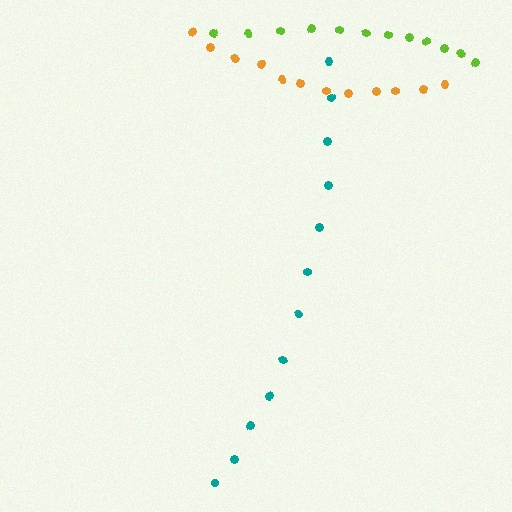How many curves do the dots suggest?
There are 3 distinct paths.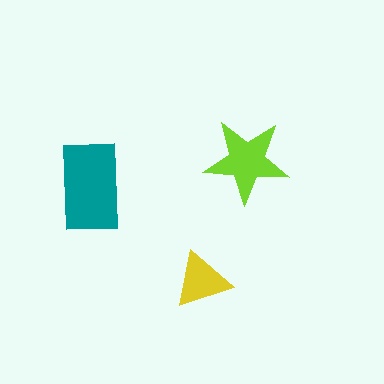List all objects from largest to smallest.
The teal rectangle, the lime star, the yellow triangle.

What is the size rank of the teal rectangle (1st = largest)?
1st.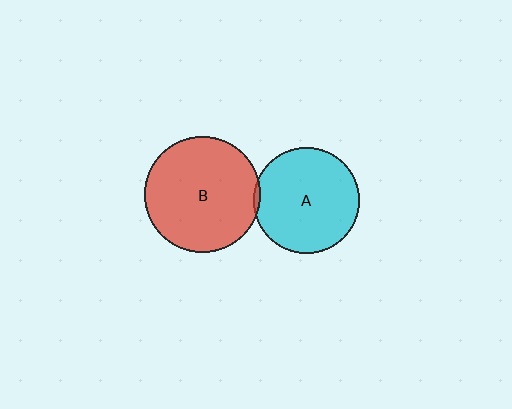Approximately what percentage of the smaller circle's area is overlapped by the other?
Approximately 5%.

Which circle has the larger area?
Circle B (red).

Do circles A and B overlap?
Yes.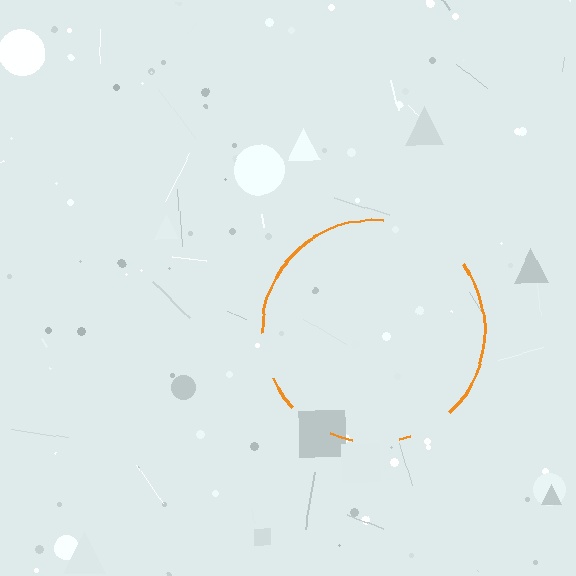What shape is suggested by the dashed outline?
The dashed outline suggests a circle.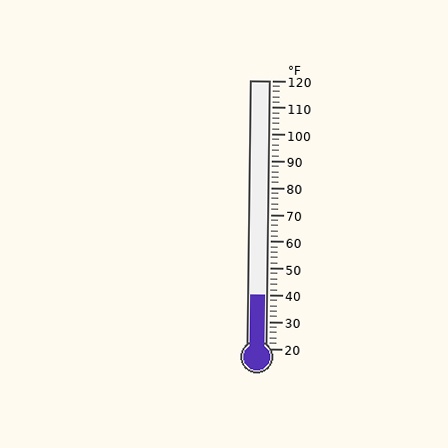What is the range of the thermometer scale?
The thermometer scale ranges from 20°F to 120°F.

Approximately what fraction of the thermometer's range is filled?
The thermometer is filled to approximately 20% of its range.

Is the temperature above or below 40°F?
The temperature is at 40°F.